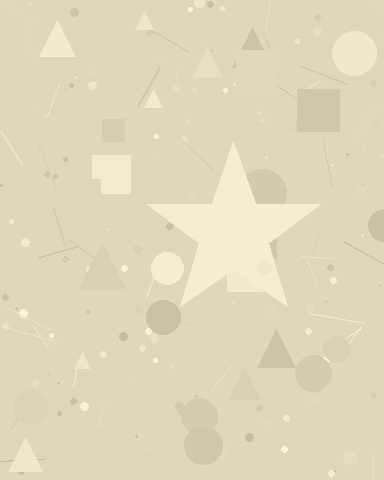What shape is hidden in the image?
A star is hidden in the image.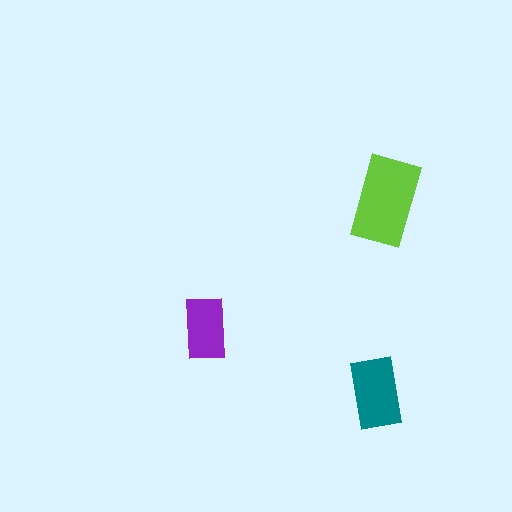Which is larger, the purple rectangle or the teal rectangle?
The teal one.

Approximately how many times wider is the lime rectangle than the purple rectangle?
About 1.5 times wider.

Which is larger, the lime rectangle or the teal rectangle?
The lime one.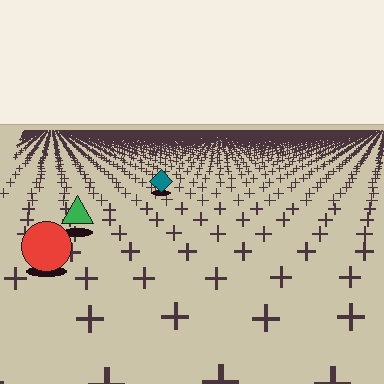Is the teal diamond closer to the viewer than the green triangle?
No. The green triangle is closer — you can tell from the texture gradient: the ground texture is coarser near it.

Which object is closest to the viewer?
The red circle is closest. The texture marks near it are larger and more spread out.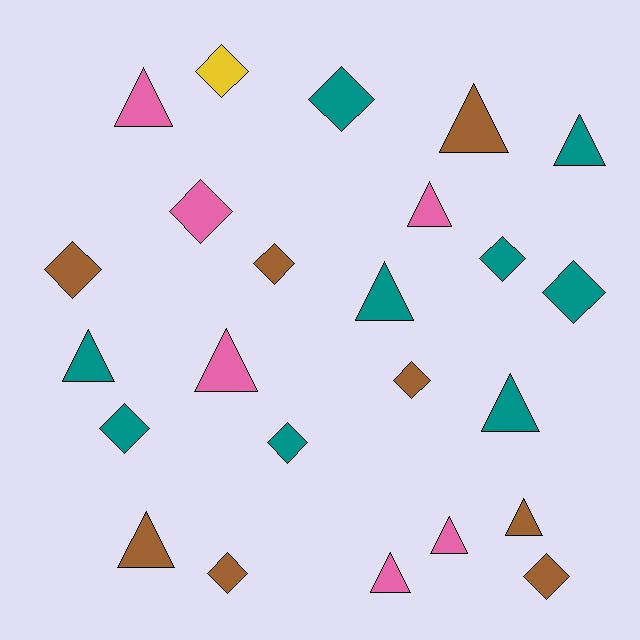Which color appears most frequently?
Teal, with 9 objects.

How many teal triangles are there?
There are 4 teal triangles.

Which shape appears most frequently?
Triangle, with 12 objects.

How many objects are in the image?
There are 24 objects.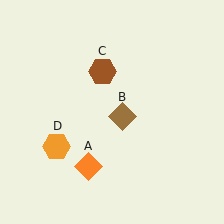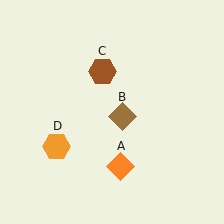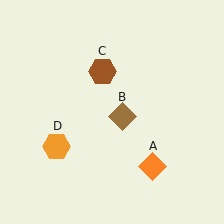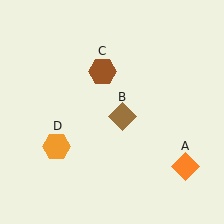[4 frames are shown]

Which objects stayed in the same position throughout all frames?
Brown diamond (object B) and brown hexagon (object C) and orange hexagon (object D) remained stationary.